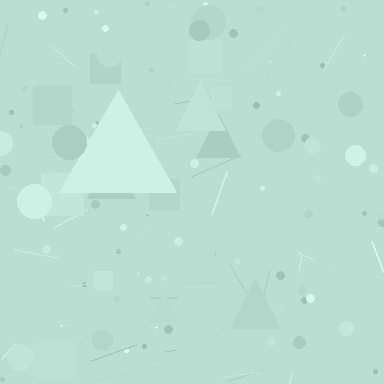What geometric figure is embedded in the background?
A triangle is embedded in the background.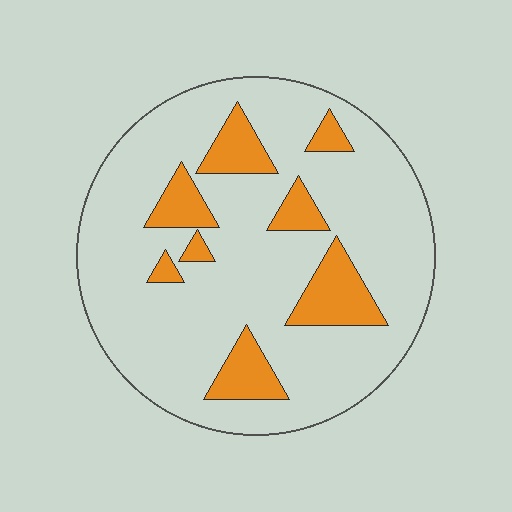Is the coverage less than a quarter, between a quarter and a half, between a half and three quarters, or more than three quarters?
Less than a quarter.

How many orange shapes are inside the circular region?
8.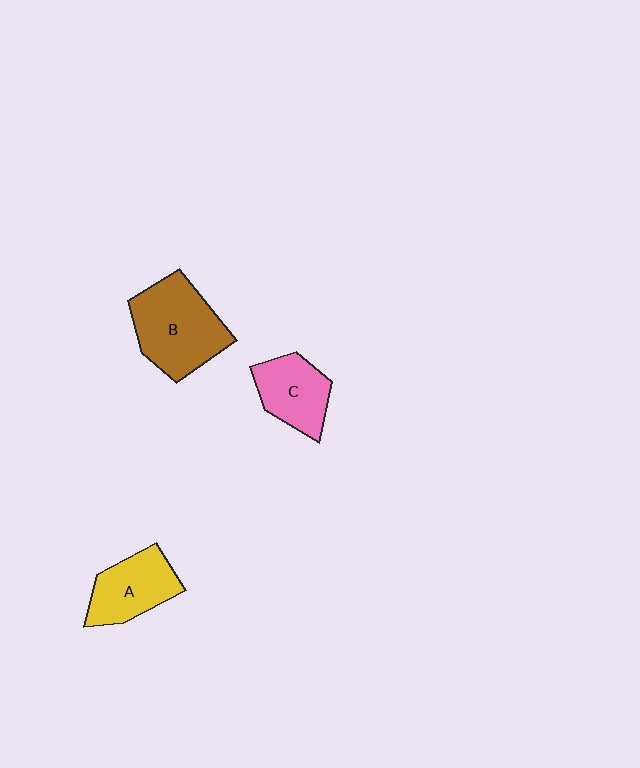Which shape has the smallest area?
Shape C (pink).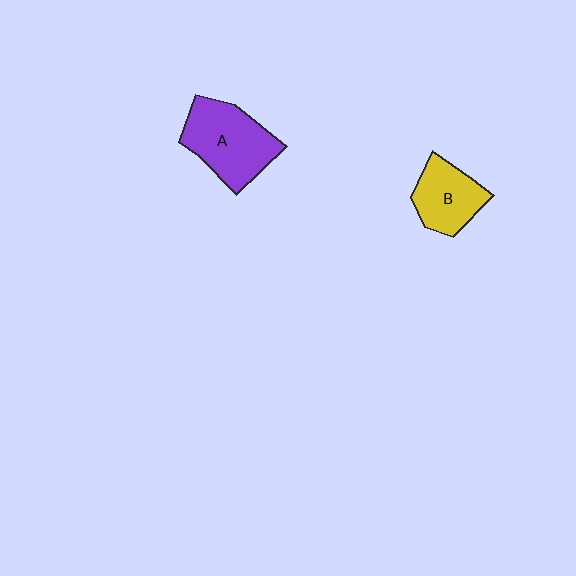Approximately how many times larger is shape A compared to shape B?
Approximately 1.4 times.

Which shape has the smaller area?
Shape B (yellow).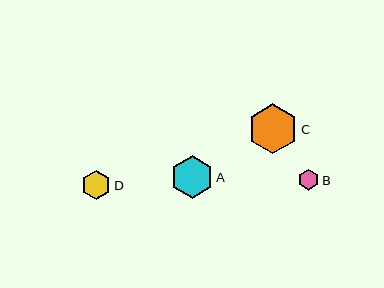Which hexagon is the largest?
Hexagon C is the largest with a size of approximately 50 pixels.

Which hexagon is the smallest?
Hexagon B is the smallest with a size of approximately 21 pixels.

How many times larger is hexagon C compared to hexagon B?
Hexagon C is approximately 2.4 times the size of hexagon B.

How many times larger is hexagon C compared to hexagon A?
Hexagon C is approximately 1.2 times the size of hexagon A.